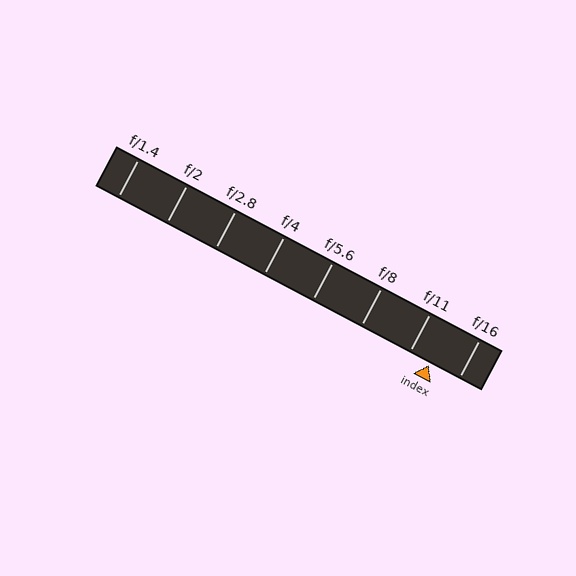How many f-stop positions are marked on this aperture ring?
There are 8 f-stop positions marked.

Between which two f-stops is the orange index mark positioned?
The index mark is between f/11 and f/16.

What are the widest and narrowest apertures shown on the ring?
The widest aperture shown is f/1.4 and the narrowest is f/16.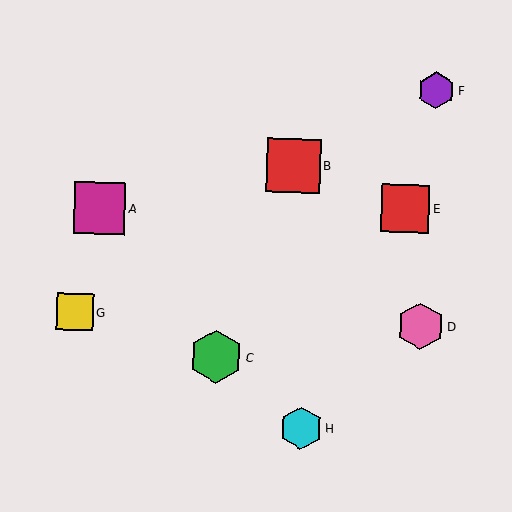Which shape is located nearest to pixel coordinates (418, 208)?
The red square (labeled E) at (405, 208) is nearest to that location.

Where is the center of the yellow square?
The center of the yellow square is at (75, 312).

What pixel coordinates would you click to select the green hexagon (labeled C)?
Click at (216, 357) to select the green hexagon C.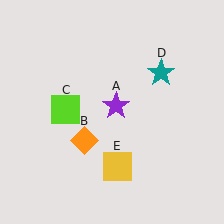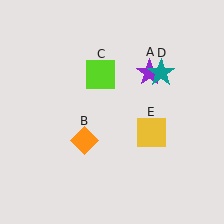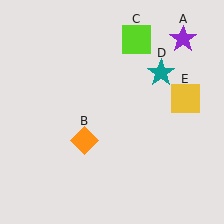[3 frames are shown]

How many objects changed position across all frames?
3 objects changed position: purple star (object A), lime square (object C), yellow square (object E).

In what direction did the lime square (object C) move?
The lime square (object C) moved up and to the right.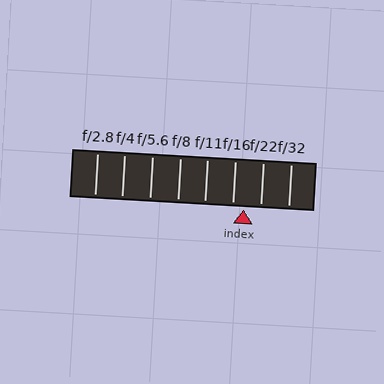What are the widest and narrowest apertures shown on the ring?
The widest aperture shown is f/2.8 and the narrowest is f/32.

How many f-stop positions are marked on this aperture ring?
There are 8 f-stop positions marked.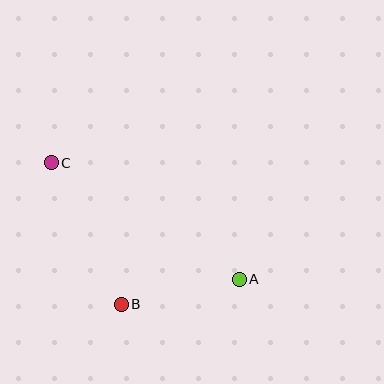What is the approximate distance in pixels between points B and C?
The distance between B and C is approximately 158 pixels.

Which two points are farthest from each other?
Points A and C are farthest from each other.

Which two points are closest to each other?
Points A and B are closest to each other.